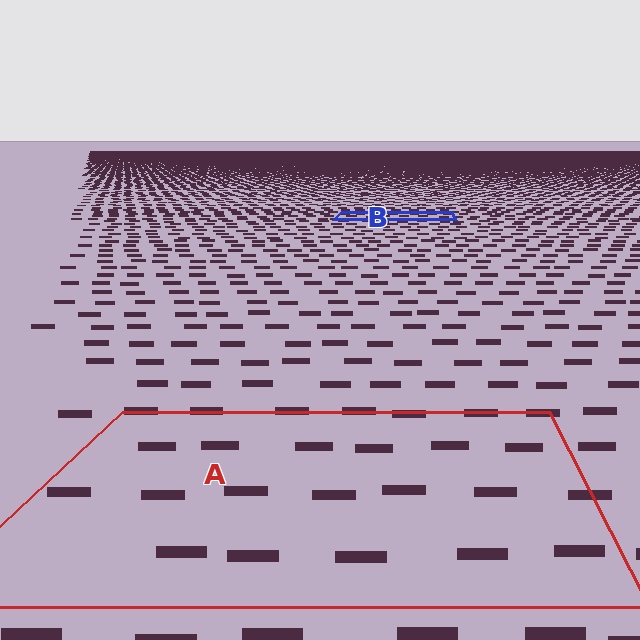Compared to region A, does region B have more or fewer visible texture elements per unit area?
Region B has more texture elements per unit area — they are packed more densely because it is farther away.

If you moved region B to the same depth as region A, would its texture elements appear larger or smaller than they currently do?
They would appear larger. At a closer depth, the same texture elements are projected at a bigger on-screen size.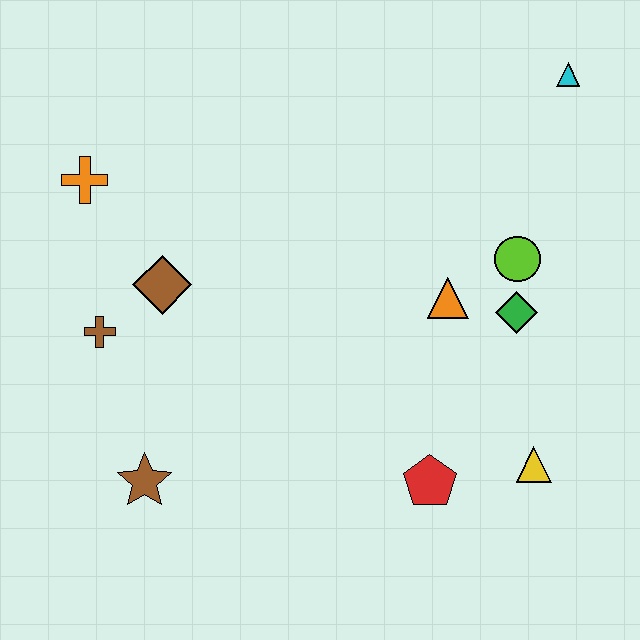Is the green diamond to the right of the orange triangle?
Yes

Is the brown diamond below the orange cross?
Yes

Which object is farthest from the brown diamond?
The cyan triangle is farthest from the brown diamond.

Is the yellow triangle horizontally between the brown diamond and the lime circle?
No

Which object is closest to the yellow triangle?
The red pentagon is closest to the yellow triangle.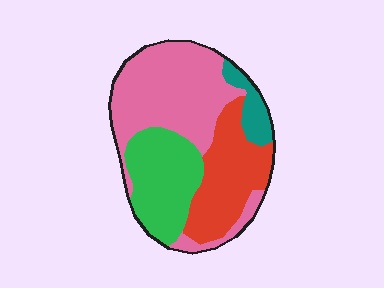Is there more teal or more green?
Green.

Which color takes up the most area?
Pink, at roughly 45%.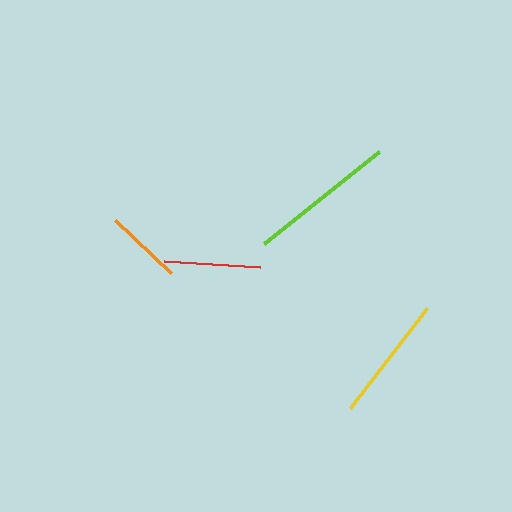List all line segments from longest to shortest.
From longest to shortest: lime, yellow, red, orange.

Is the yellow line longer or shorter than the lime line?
The lime line is longer than the yellow line.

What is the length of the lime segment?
The lime segment is approximately 147 pixels long.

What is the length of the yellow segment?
The yellow segment is approximately 126 pixels long.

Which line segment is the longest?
The lime line is the longest at approximately 147 pixels.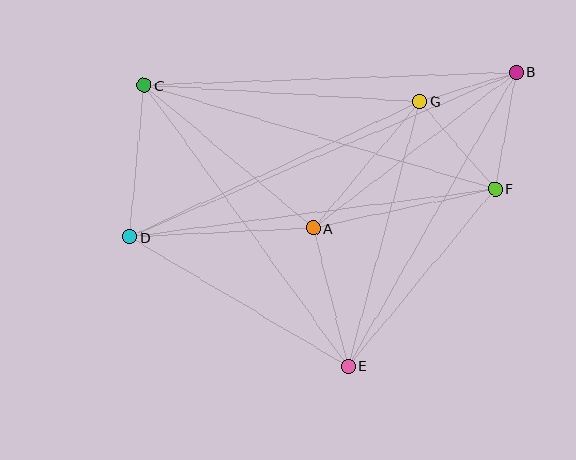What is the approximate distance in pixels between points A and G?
The distance between A and G is approximately 166 pixels.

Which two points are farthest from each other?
Points B and D are farthest from each other.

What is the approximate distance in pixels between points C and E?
The distance between C and E is approximately 347 pixels.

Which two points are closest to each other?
Points B and G are closest to each other.